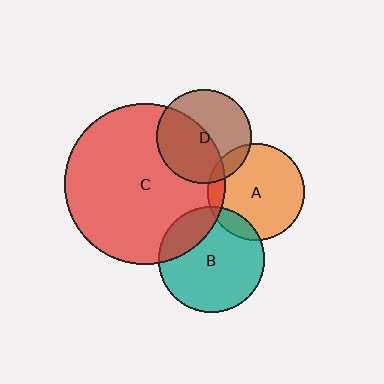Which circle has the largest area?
Circle C (red).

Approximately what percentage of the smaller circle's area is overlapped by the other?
Approximately 10%.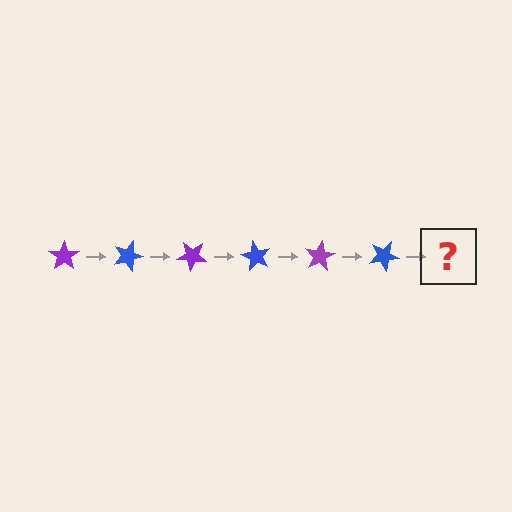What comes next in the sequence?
The next element should be a purple star, rotated 120 degrees from the start.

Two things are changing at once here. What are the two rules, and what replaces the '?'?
The two rules are that it rotates 20 degrees each step and the color cycles through purple and blue. The '?' should be a purple star, rotated 120 degrees from the start.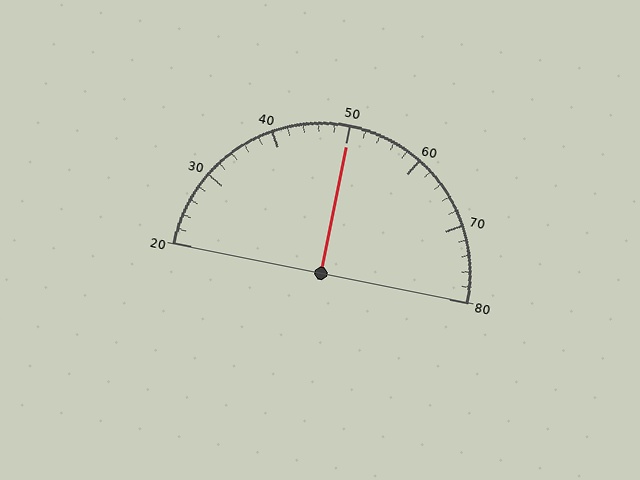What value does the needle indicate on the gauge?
The needle indicates approximately 50.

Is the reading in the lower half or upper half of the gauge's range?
The reading is in the upper half of the range (20 to 80).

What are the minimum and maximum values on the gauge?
The gauge ranges from 20 to 80.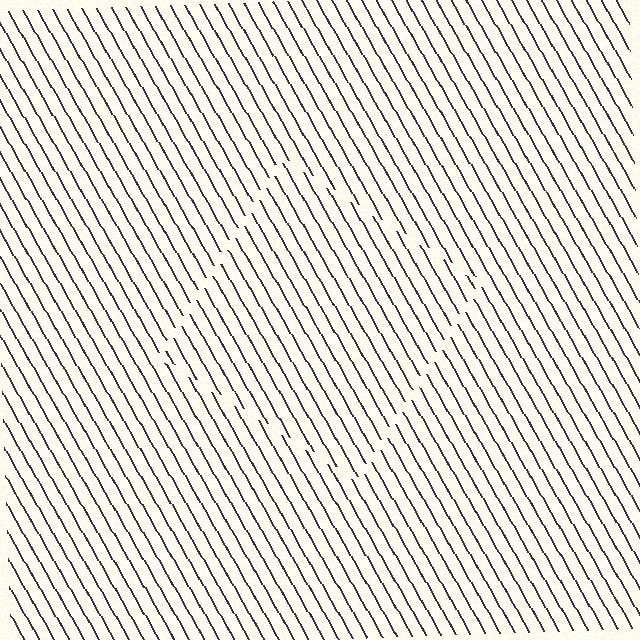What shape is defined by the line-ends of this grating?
An illusory square. The interior of the shape contains the same grating, shifted by half a period — the contour is defined by the phase discontinuity where line-ends from the inner and outer gratings abut.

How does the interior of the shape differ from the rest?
The interior of the shape contains the same grating, shifted by half a period — the contour is defined by the phase discontinuity where line-ends from the inner and outer gratings abut.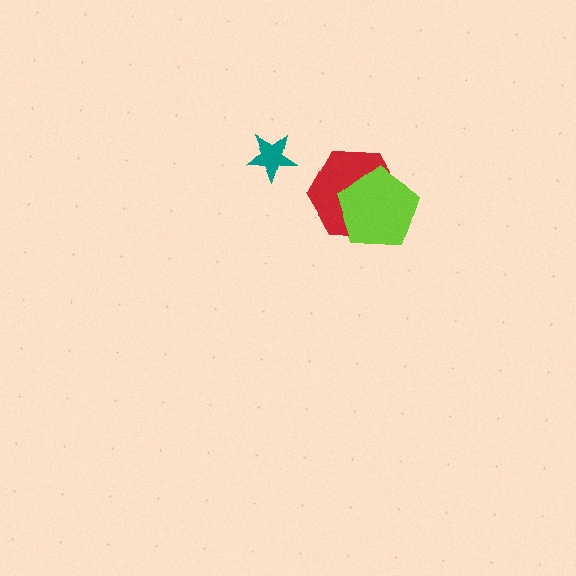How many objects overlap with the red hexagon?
1 object overlaps with the red hexagon.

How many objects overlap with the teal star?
0 objects overlap with the teal star.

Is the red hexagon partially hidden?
Yes, it is partially covered by another shape.